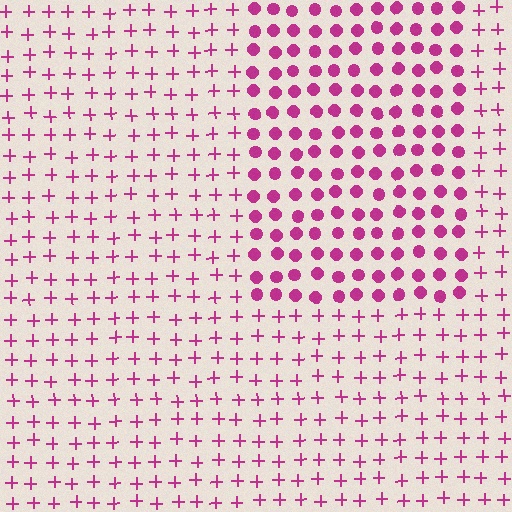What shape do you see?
I see a rectangle.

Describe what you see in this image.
The image is filled with small magenta elements arranged in a uniform grid. A rectangle-shaped region contains circles, while the surrounding area contains plus signs. The boundary is defined purely by the change in element shape.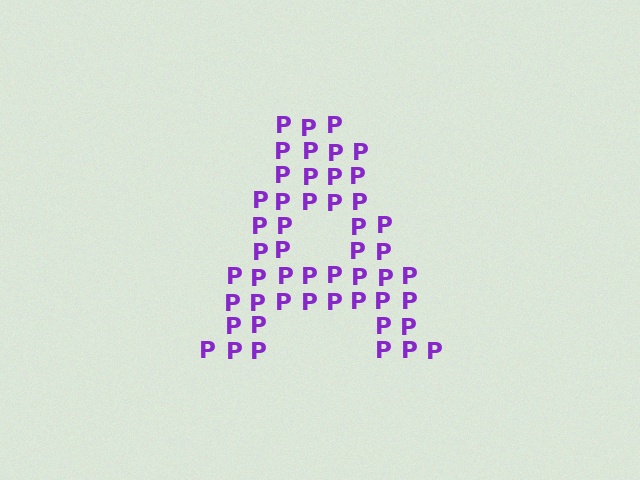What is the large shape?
The large shape is the letter A.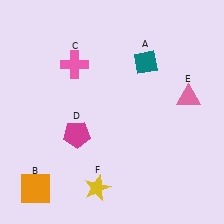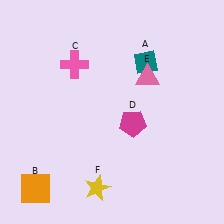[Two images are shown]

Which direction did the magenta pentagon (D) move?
The magenta pentagon (D) moved right.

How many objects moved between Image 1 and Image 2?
2 objects moved between the two images.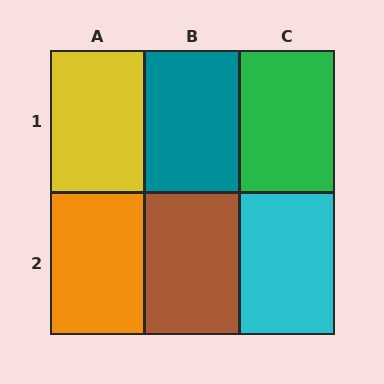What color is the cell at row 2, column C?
Cyan.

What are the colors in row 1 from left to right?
Yellow, teal, green.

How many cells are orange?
1 cell is orange.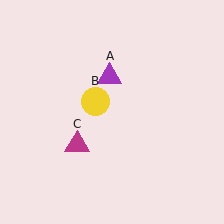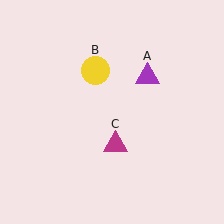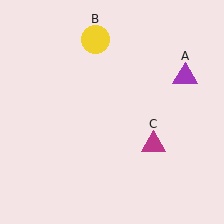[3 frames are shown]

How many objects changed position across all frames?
3 objects changed position: purple triangle (object A), yellow circle (object B), magenta triangle (object C).